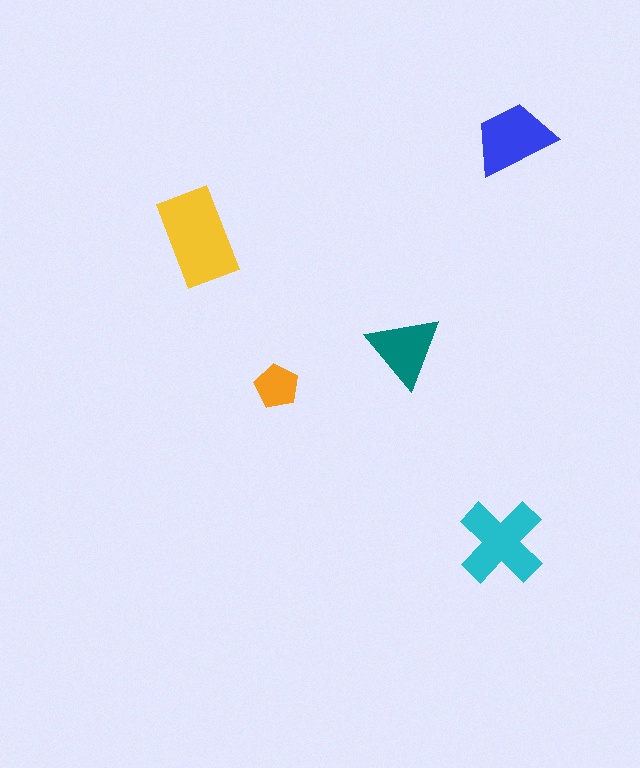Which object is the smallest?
The orange pentagon.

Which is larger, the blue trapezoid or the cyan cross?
The cyan cross.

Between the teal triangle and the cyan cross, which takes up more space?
The cyan cross.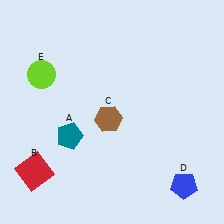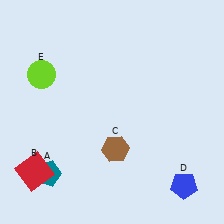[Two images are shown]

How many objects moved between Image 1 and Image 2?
2 objects moved between the two images.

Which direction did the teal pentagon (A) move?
The teal pentagon (A) moved down.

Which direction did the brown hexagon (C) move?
The brown hexagon (C) moved down.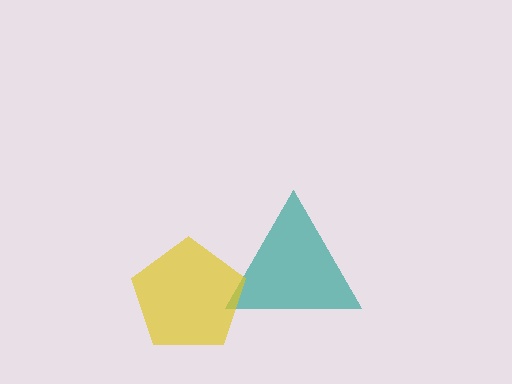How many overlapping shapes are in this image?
There are 2 overlapping shapes in the image.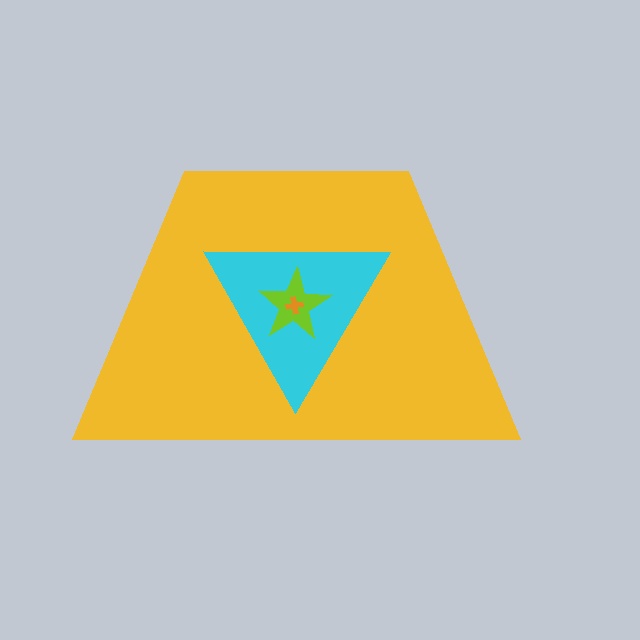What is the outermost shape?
The yellow trapezoid.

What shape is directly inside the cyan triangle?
The lime star.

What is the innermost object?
The orange cross.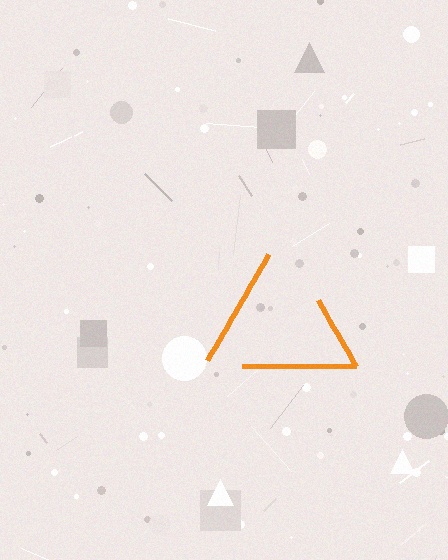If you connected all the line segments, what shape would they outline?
They would outline a triangle.